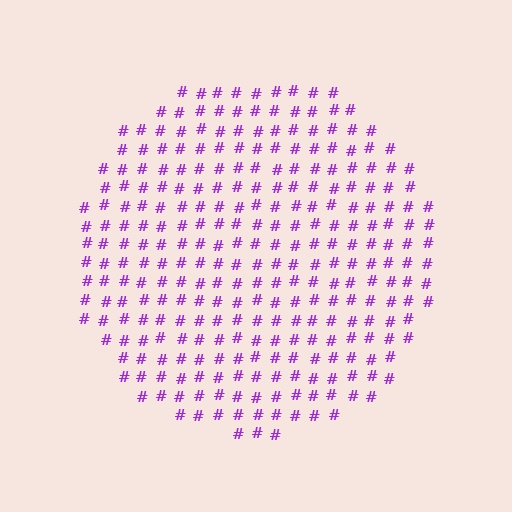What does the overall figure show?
The overall figure shows a circle.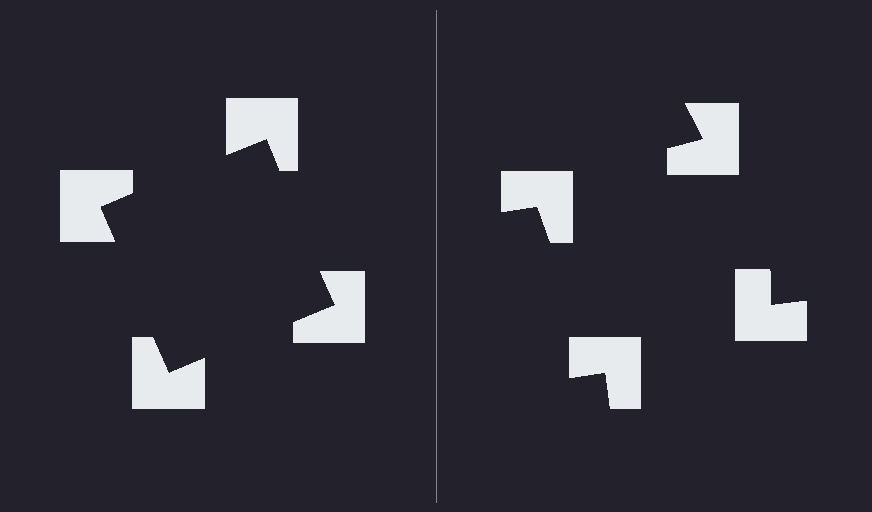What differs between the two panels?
The notched squares are positioned identically on both sides; only the wedge orientations differ. On the left they align to a square; on the right they are misaligned.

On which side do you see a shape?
An illusory square appears on the left side. On the right side the wedge cuts are rotated, so no coherent shape forms.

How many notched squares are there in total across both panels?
8 — 4 on each side.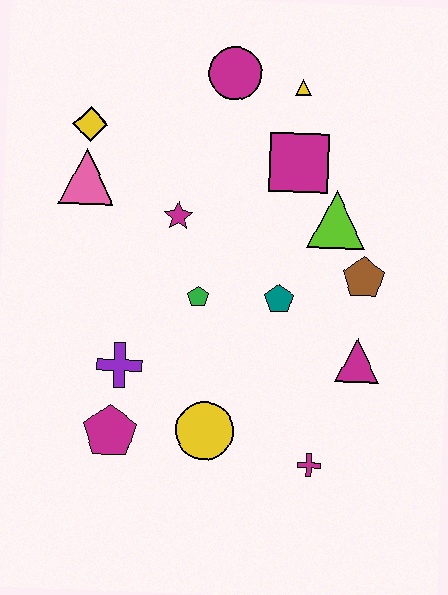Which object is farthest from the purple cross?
The yellow triangle is farthest from the purple cross.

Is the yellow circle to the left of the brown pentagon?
Yes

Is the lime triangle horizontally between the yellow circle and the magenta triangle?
Yes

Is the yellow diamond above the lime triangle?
Yes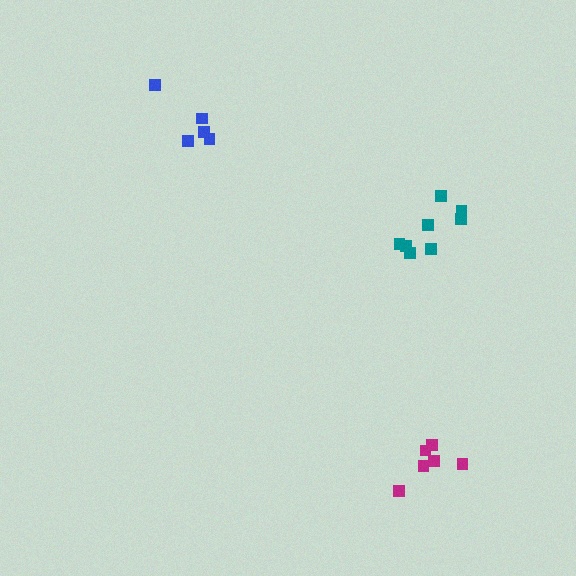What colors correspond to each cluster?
The clusters are colored: magenta, teal, blue.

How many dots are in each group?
Group 1: 6 dots, Group 2: 8 dots, Group 3: 5 dots (19 total).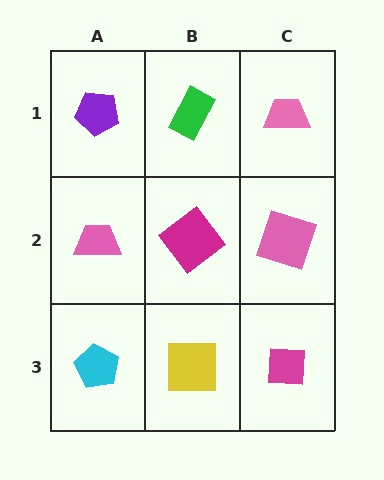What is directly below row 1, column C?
A pink square.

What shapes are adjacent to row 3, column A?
A pink trapezoid (row 2, column A), a yellow square (row 3, column B).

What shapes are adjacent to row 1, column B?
A magenta diamond (row 2, column B), a purple pentagon (row 1, column A), a pink trapezoid (row 1, column C).